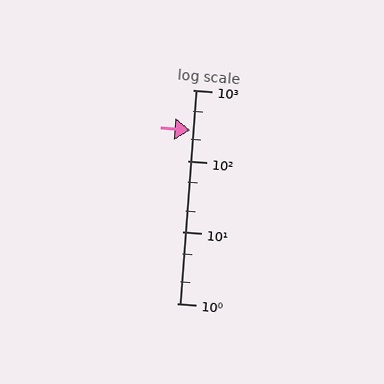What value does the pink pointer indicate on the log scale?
The pointer indicates approximately 270.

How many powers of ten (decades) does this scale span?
The scale spans 3 decades, from 1 to 1000.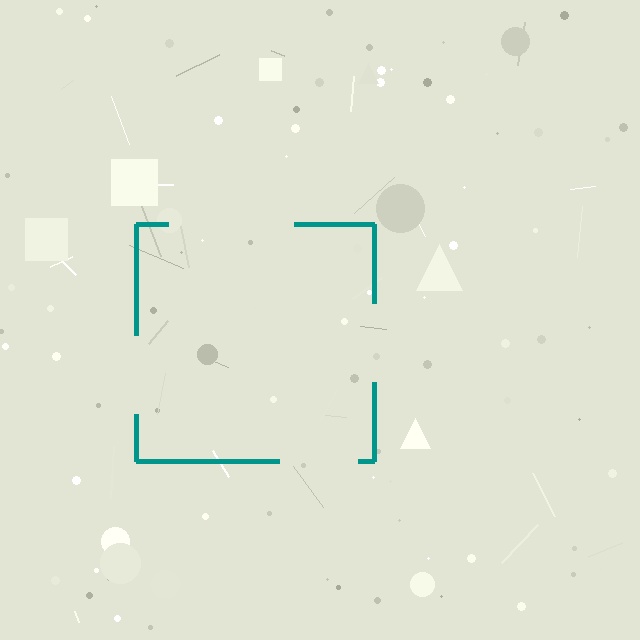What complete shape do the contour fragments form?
The contour fragments form a square.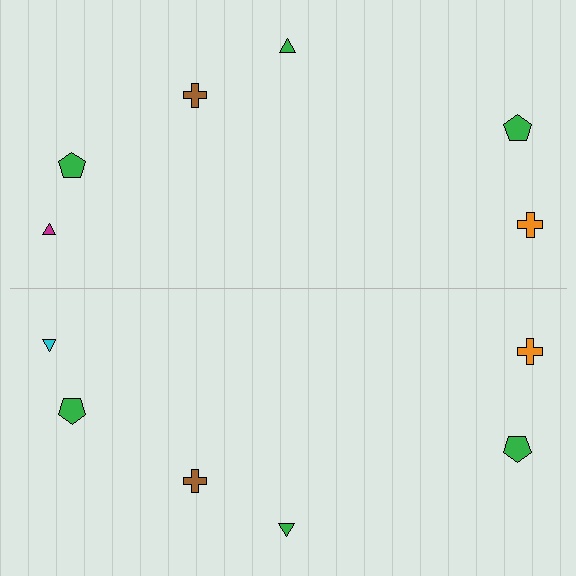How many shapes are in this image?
There are 12 shapes in this image.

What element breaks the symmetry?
The cyan triangle on the bottom side breaks the symmetry — its mirror counterpart is magenta.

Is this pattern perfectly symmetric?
No, the pattern is not perfectly symmetric. The cyan triangle on the bottom side breaks the symmetry — its mirror counterpart is magenta.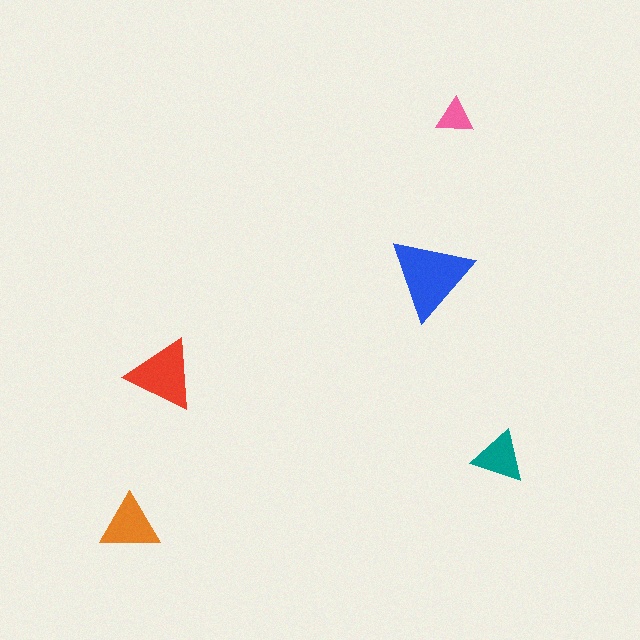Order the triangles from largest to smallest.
the blue one, the red one, the orange one, the teal one, the pink one.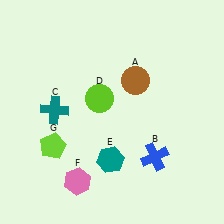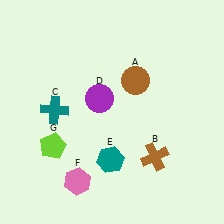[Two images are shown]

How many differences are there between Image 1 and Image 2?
There are 2 differences between the two images.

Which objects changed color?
B changed from blue to brown. D changed from lime to purple.